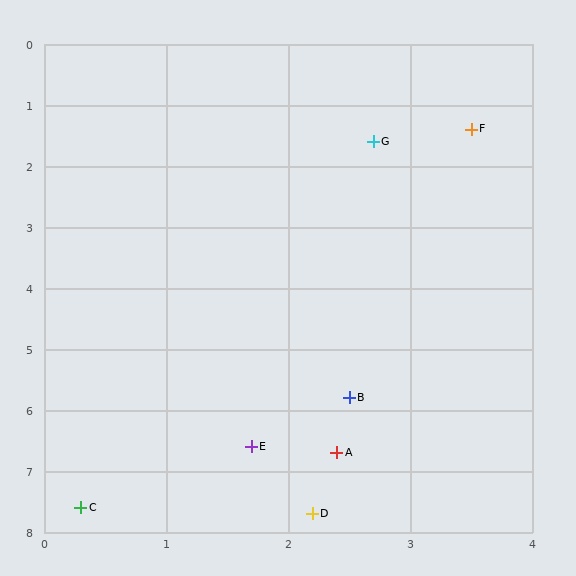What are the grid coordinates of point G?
Point G is at approximately (2.7, 1.6).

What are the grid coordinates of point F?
Point F is at approximately (3.5, 1.4).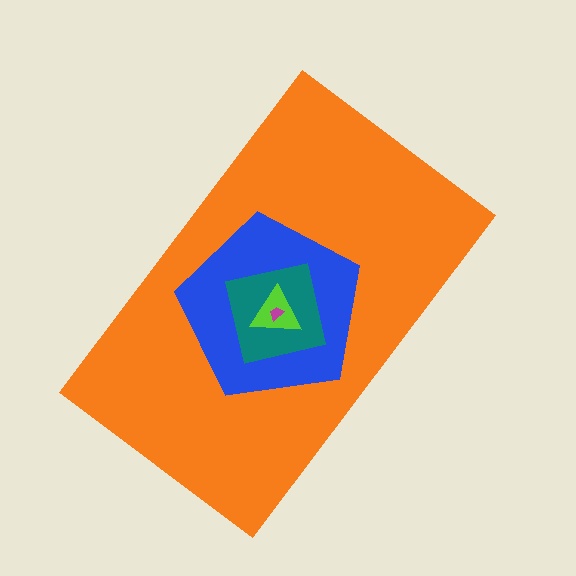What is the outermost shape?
The orange rectangle.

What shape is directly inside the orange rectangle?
The blue pentagon.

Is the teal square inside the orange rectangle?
Yes.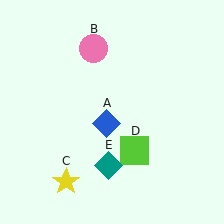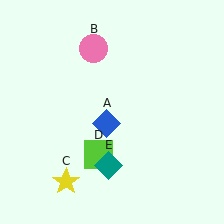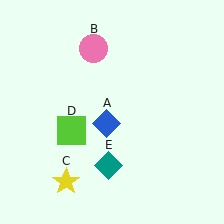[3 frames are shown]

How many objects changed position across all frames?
1 object changed position: lime square (object D).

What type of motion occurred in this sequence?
The lime square (object D) rotated clockwise around the center of the scene.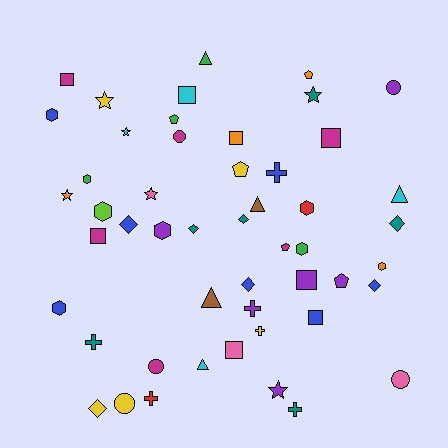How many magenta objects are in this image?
There are 6 magenta objects.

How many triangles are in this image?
There are 5 triangles.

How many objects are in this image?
There are 50 objects.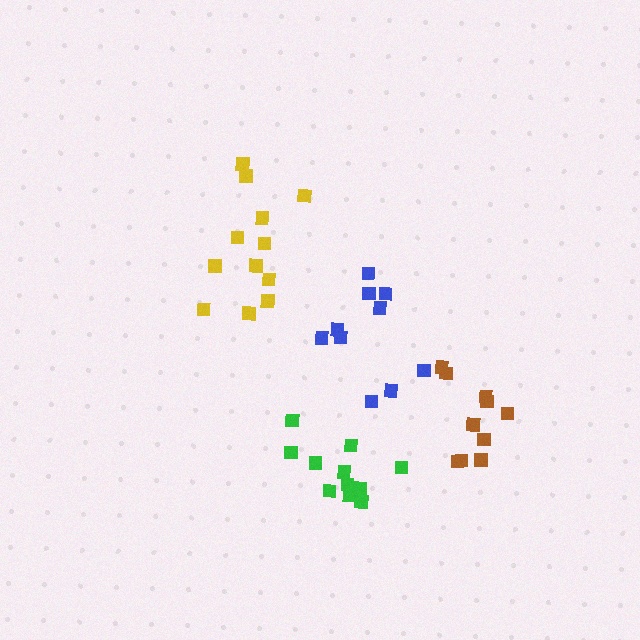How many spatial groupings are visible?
There are 4 spatial groupings.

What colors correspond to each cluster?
The clusters are colored: green, yellow, brown, blue.